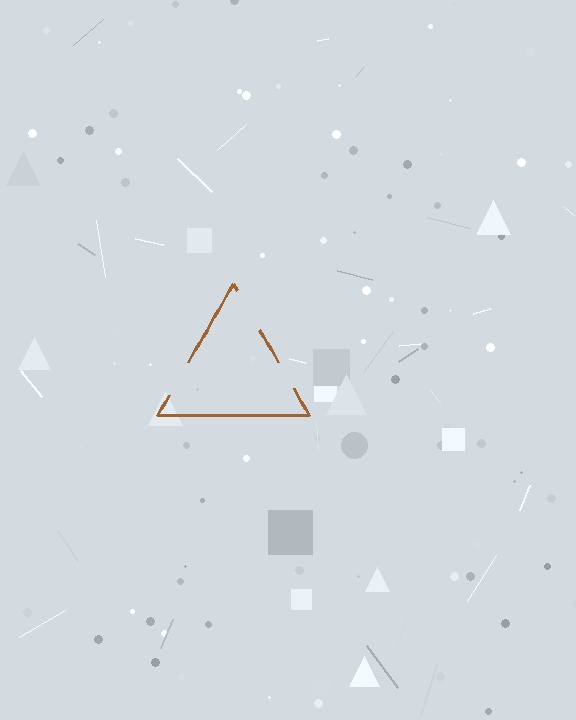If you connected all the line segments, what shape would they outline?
They would outline a triangle.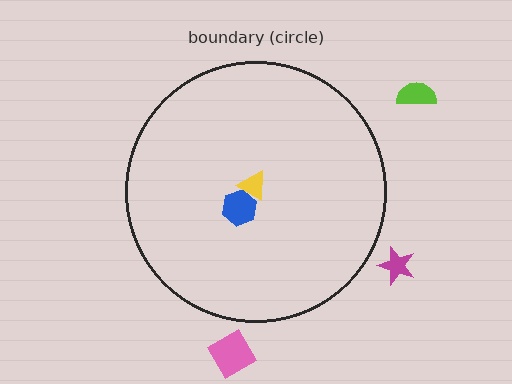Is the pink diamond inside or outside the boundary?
Outside.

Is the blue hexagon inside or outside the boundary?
Inside.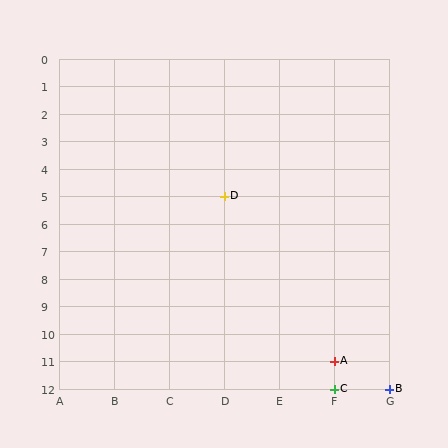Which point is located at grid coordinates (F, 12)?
Point C is at (F, 12).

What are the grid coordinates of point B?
Point B is at grid coordinates (G, 12).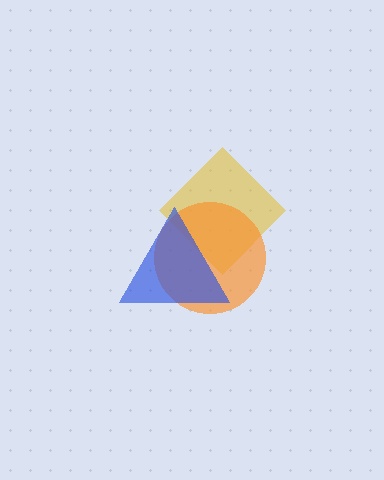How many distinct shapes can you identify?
There are 3 distinct shapes: a yellow diamond, an orange circle, a blue triangle.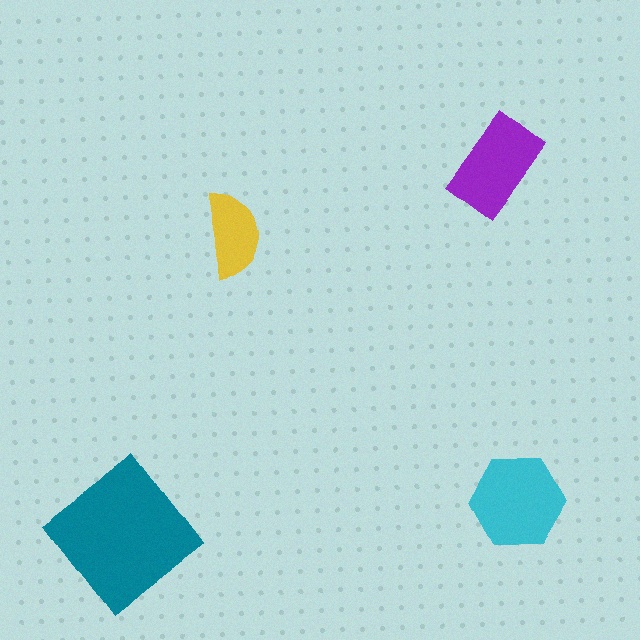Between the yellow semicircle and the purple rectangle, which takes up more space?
The purple rectangle.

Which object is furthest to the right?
The cyan hexagon is rightmost.